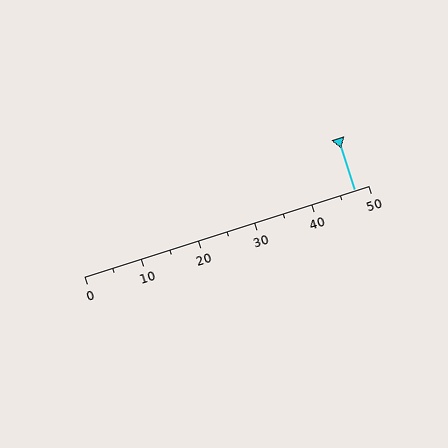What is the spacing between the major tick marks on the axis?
The major ticks are spaced 10 apart.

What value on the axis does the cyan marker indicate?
The marker indicates approximately 47.5.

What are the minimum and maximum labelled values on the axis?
The axis runs from 0 to 50.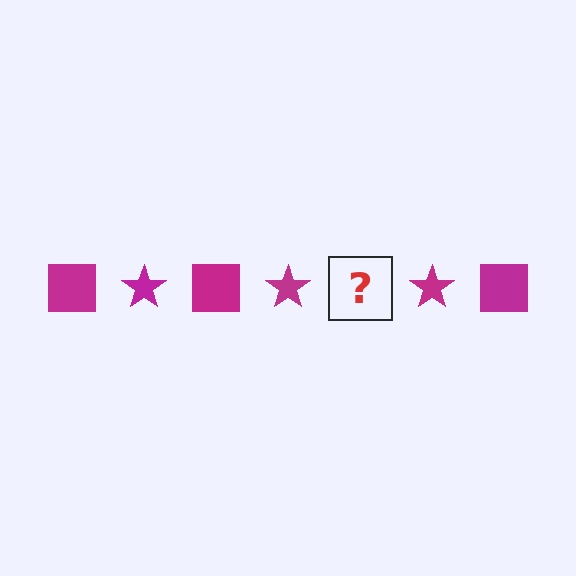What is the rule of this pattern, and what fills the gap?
The rule is that the pattern cycles through square, star shapes in magenta. The gap should be filled with a magenta square.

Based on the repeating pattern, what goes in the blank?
The blank should be a magenta square.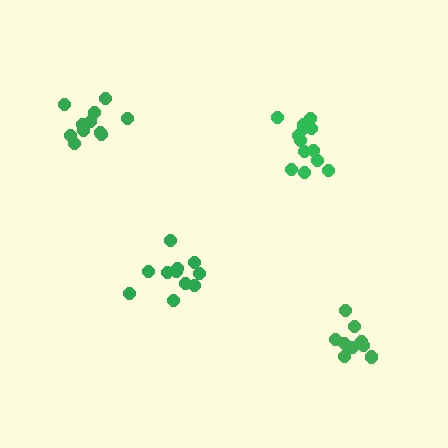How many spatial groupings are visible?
There are 4 spatial groupings.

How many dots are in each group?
Group 1: 10 dots, Group 2: 14 dots, Group 3: 12 dots, Group 4: 11 dots (47 total).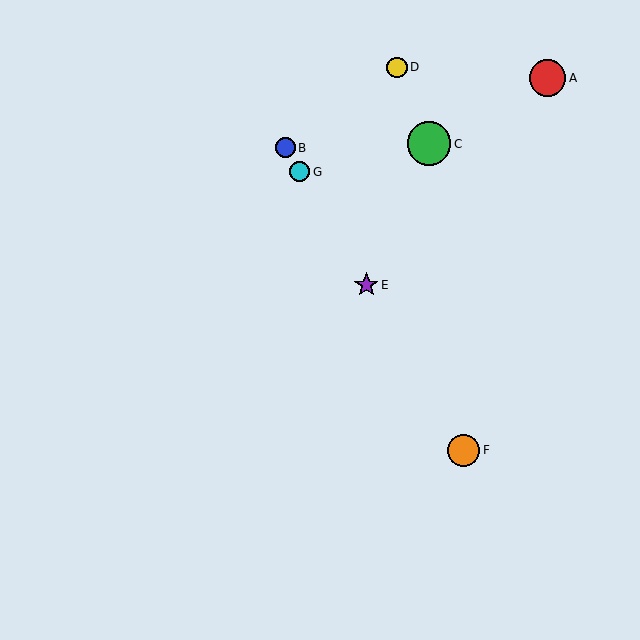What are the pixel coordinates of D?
Object D is at (397, 67).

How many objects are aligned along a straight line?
4 objects (B, E, F, G) are aligned along a straight line.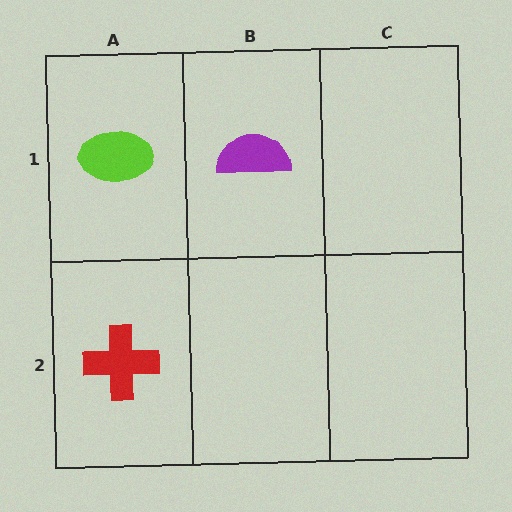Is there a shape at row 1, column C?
No, that cell is empty.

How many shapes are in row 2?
1 shape.